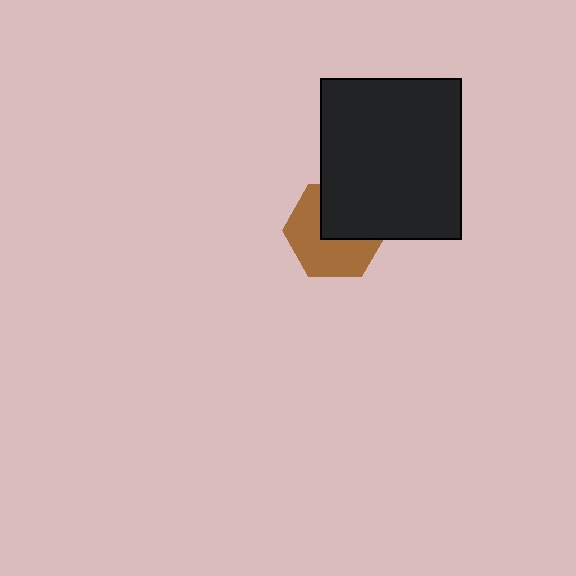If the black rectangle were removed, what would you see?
You would see the complete brown hexagon.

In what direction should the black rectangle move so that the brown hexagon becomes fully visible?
The black rectangle should move toward the upper-right. That is the shortest direction to clear the overlap and leave the brown hexagon fully visible.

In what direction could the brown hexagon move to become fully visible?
The brown hexagon could move toward the lower-left. That would shift it out from behind the black rectangle entirely.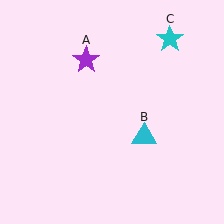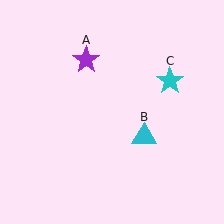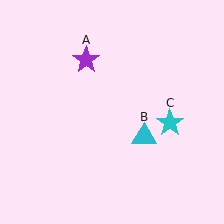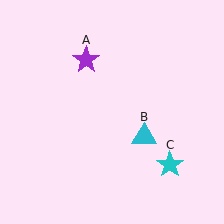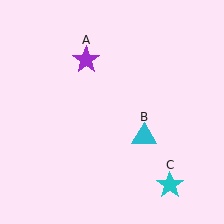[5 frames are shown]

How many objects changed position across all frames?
1 object changed position: cyan star (object C).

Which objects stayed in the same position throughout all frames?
Purple star (object A) and cyan triangle (object B) remained stationary.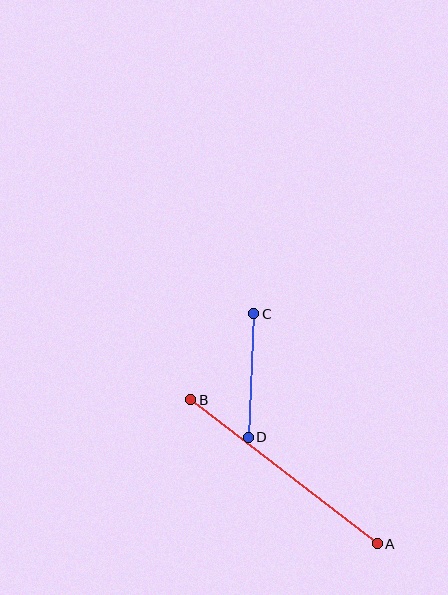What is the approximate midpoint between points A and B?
The midpoint is at approximately (284, 472) pixels.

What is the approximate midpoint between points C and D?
The midpoint is at approximately (251, 376) pixels.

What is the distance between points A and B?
The distance is approximately 236 pixels.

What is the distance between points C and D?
The distance is approximately 124 pixels.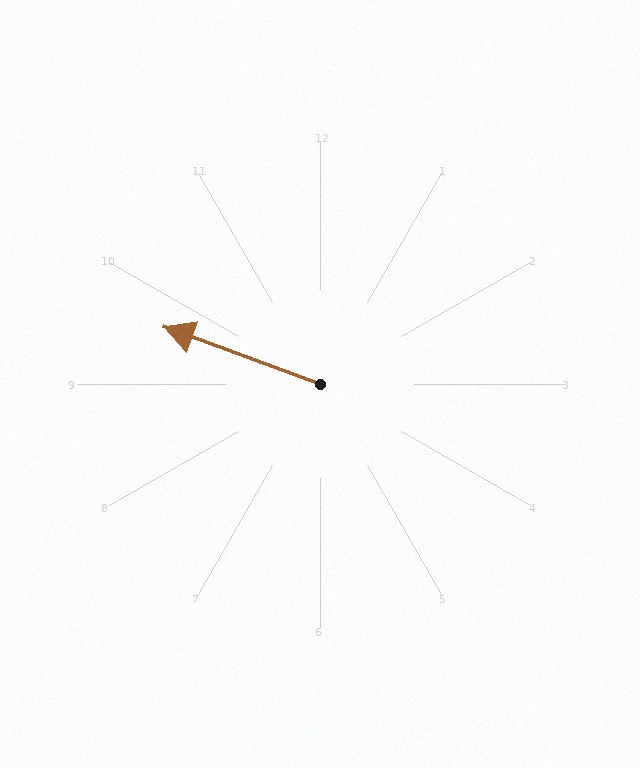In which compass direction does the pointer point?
West.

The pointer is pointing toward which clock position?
Roughly 10 o'clock.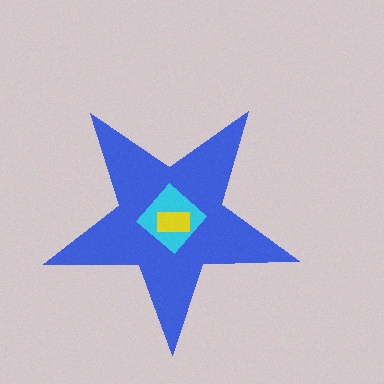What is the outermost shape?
The blue star.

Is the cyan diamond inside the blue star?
Yes.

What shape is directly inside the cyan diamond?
The yellow rectangle.